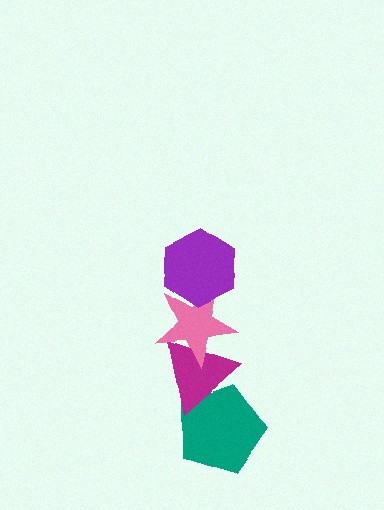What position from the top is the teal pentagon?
The teal pentagon is 4th from the top.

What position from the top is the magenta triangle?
The magenta triangle is 3rd from the top.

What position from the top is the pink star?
The pink star is 2nd from the top.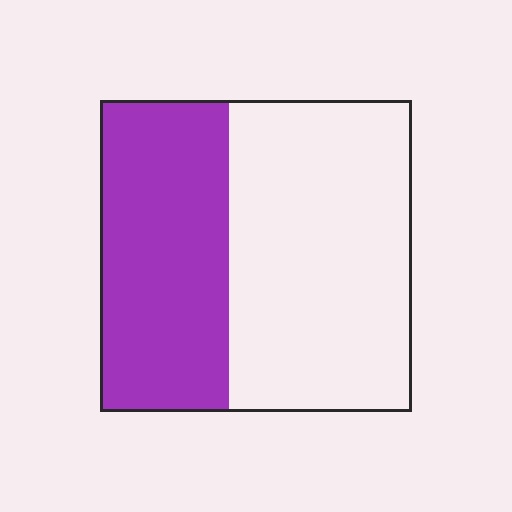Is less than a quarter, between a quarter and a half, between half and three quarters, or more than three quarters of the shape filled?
Between a quarter and a half.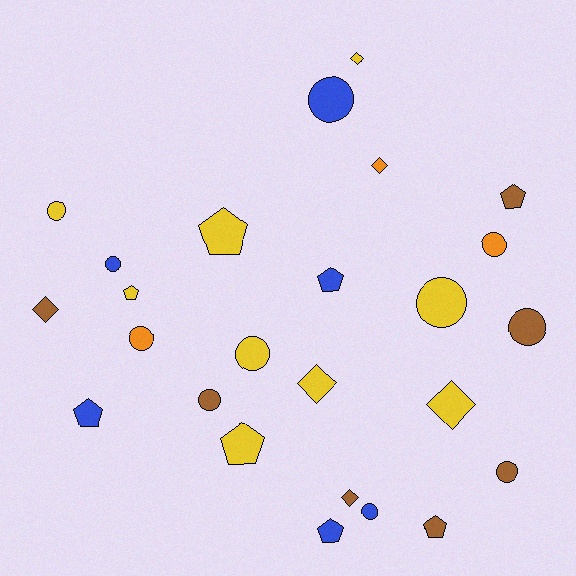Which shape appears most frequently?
Circle, with 11 objects.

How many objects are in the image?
There are 25 objects.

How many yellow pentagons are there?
There are 3 yellow pentagons.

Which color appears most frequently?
Yellow, with 9 objects.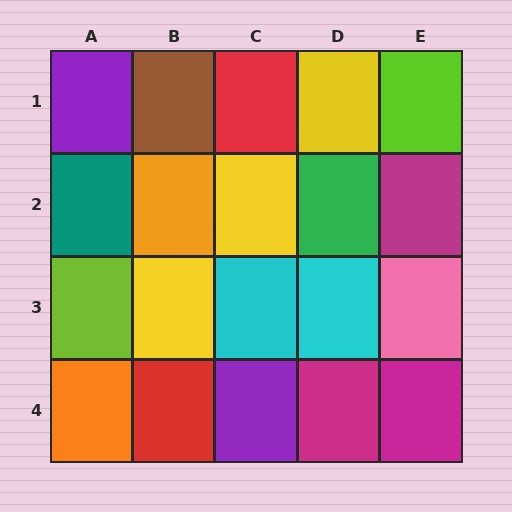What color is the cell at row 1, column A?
Purple.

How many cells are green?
1 cell is green.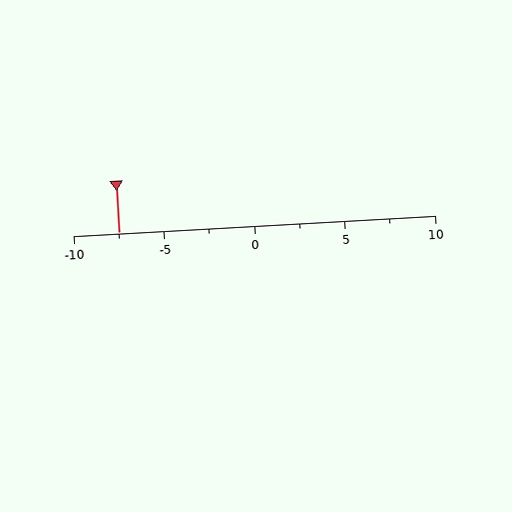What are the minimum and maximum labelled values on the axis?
The axis runs from -10 to 10.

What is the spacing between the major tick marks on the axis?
The major ticks are spaced 5 apart.